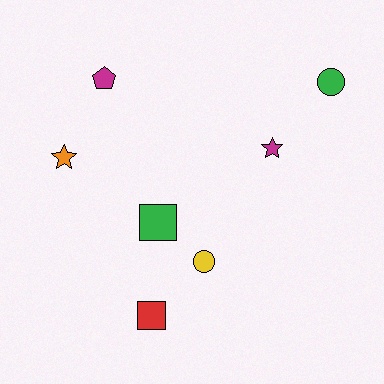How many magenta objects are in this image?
There are 2 magenta objects.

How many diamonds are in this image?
There are no diamonds.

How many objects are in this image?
There are 7 objects.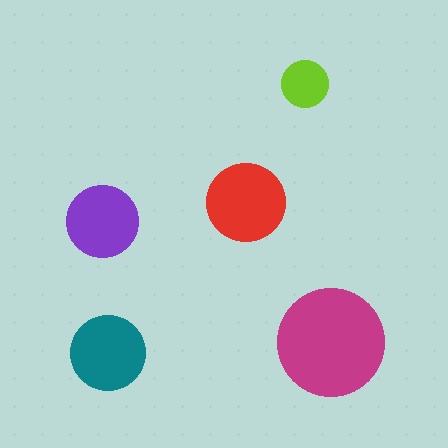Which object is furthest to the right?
The magenta circle is rightmost.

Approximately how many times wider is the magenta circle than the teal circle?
About 1.5 times wider.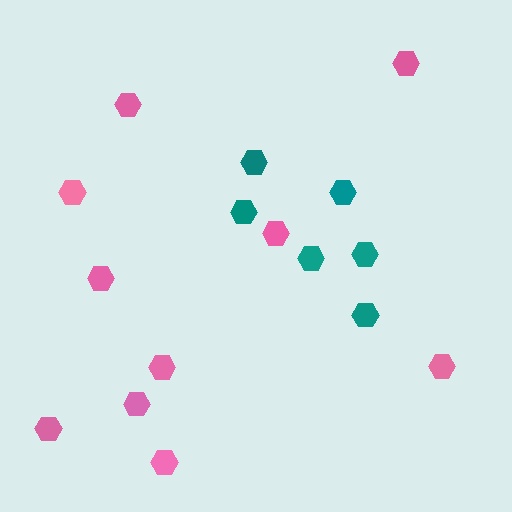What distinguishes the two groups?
There are 2 groups: one group of pink hexagons (10) and one group of teal hexagons (6).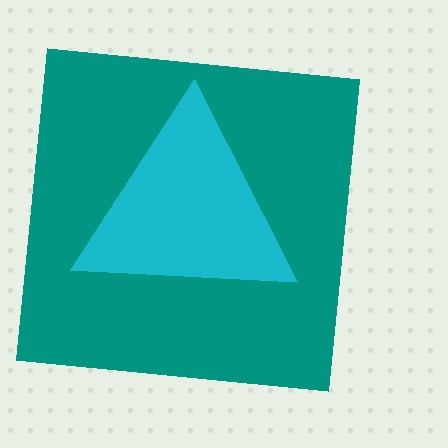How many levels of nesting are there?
2.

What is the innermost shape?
The cyan triangle.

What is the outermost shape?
The teal square.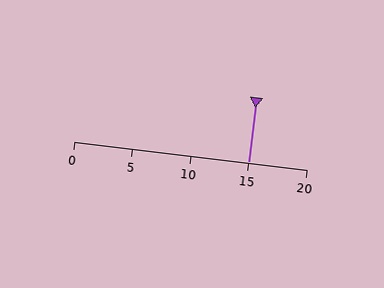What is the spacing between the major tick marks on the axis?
The major ticks are spaced 5 apart.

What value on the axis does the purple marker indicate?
The marker indicates approximately 15.